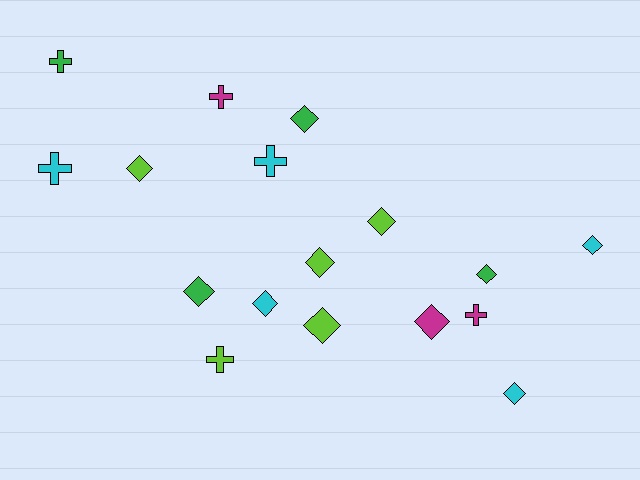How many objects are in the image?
There are 17 objects.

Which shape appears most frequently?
Diamond, with 11 objects.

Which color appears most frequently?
Lime, with 5 objects.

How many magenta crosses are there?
There are 2 magenta crosses.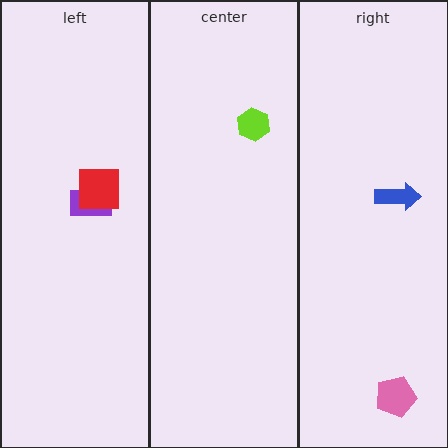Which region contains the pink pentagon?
The right region.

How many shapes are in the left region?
2.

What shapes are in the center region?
The lime hexagon.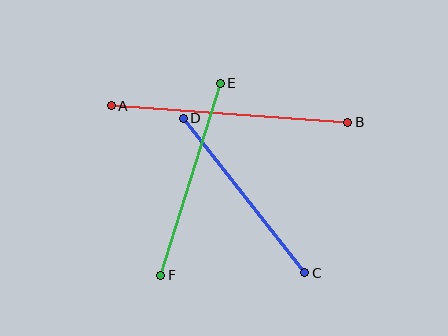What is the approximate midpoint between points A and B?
The midpoint is at approximately (230, 114) pixels.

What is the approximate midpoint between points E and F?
The midpoint is at approximately (190, 179) pixels.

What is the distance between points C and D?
The distance is approximately 196 pixels.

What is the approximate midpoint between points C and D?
The midpoint is at approximately (244, 196) pixels.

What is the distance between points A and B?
The distance is approximately 237 pixels.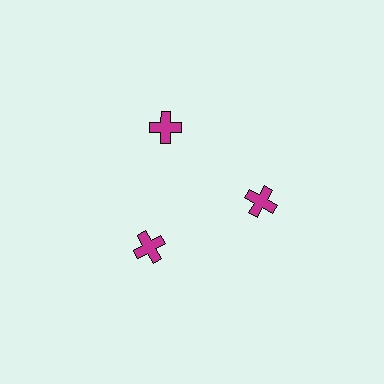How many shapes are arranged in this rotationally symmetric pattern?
There are 3 shapes, arranged in 3 groups of 1.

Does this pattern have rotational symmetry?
Yes, this pattern has 3-fold rotational symmetry. It looks the same after rotating 120 degrees around the center.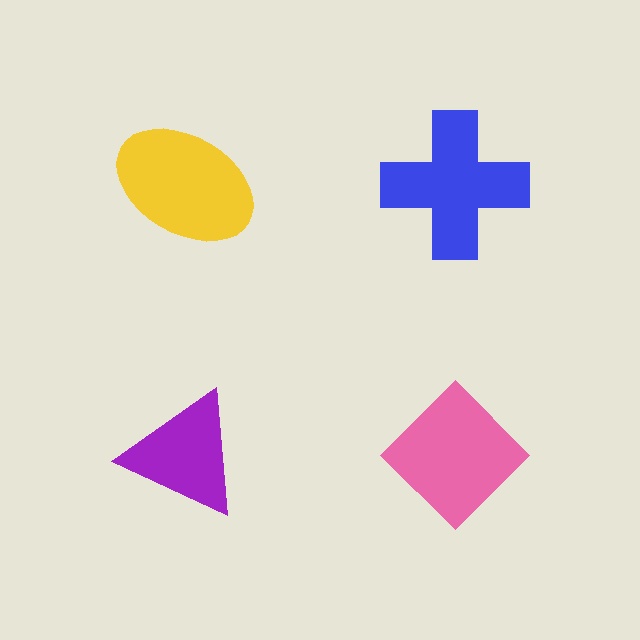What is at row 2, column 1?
A purple triangle.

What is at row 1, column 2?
A blue cross.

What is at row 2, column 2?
A pink diamond.